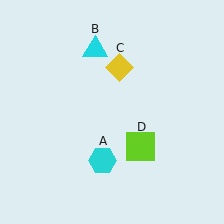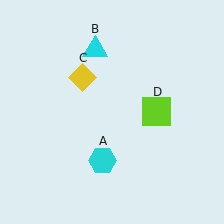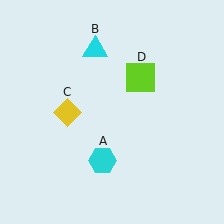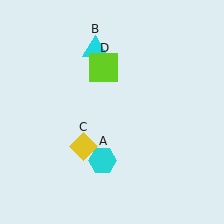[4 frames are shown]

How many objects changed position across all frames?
2 objects changed position: yellow diamond (object C), lime square (object D).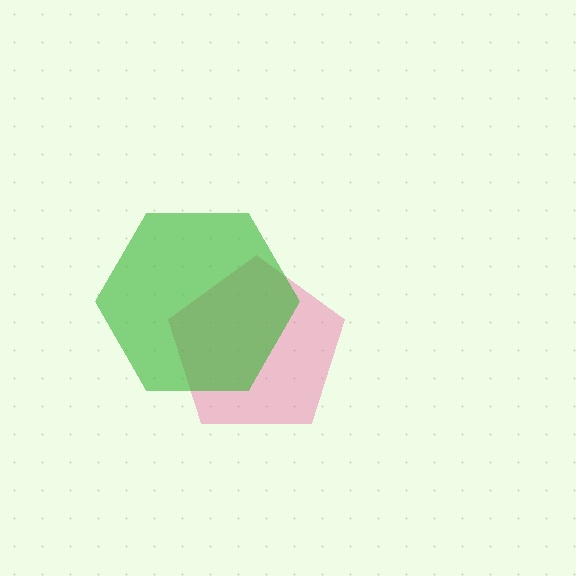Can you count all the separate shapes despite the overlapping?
Yes, there are 2 separate shapes.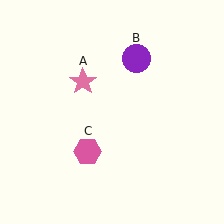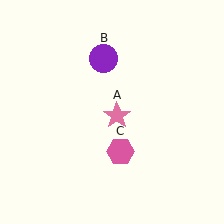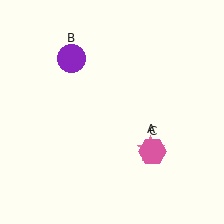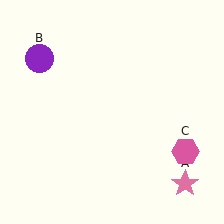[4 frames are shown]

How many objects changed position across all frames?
3 objects changed position: pink star (object A), purple circle (object B), pink hexagon (object C).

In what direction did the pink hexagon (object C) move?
The pink hexagon (object C) moved right.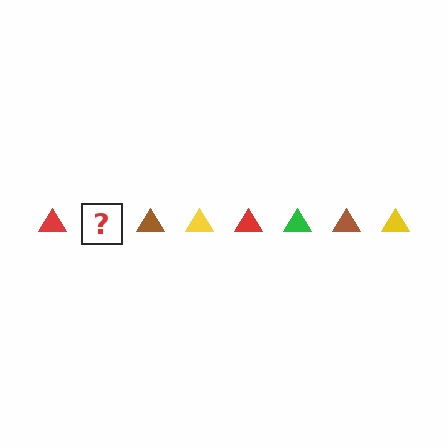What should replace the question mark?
The question mark should be replaced with a green triangle.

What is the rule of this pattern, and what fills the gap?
The rule is that the pattern cycles through red, green, brown, yellow triangles. The gap should be filled with a green triangle.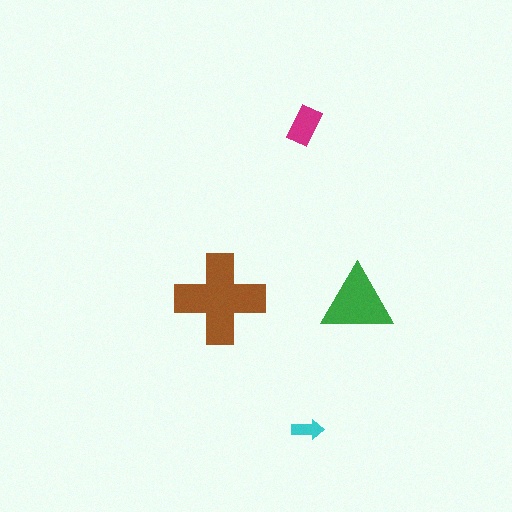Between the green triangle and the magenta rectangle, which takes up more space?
The green triangle.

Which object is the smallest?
The cyan arrow.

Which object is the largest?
The brown cross.